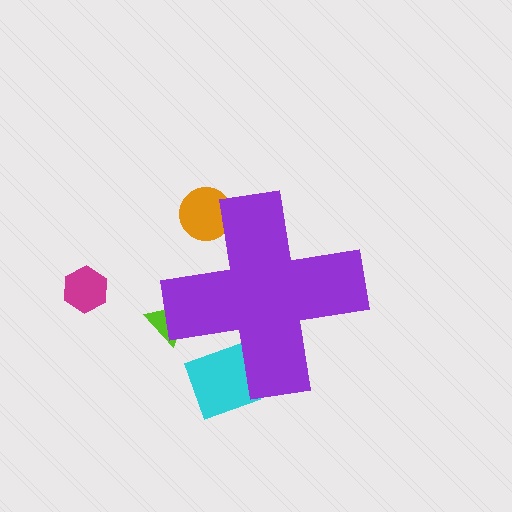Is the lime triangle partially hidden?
Yes, the lime triangle is partially hidden behind the purple cross.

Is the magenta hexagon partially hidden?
No, the magenta hexagon is fully visible.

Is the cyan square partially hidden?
Yes, the cyan square is partially hidden behind the purple cross.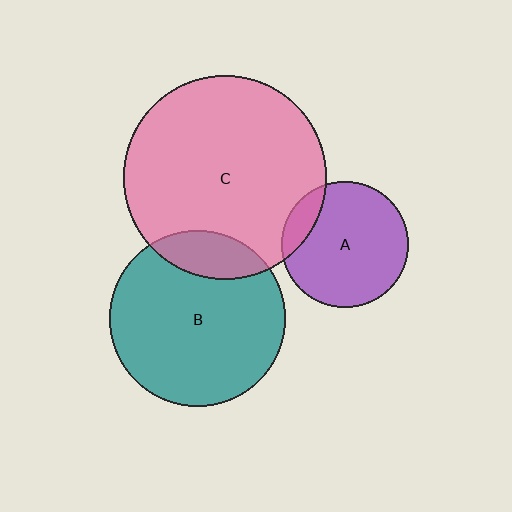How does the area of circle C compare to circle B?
Approximately 1.3 times.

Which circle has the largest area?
Circle C (pink).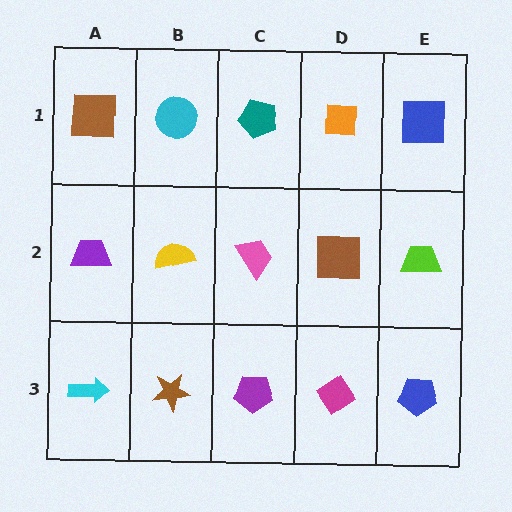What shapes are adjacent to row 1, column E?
A lime trapezoid (row 2, column E), an orange square (row 1, column D).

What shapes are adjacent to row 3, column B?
A yellow semicircle (row 2, column B), a cyan arrow (row 3, column A), a purple pentagon (row 3, column C).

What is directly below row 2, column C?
A purple pentagon.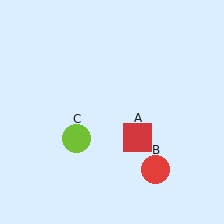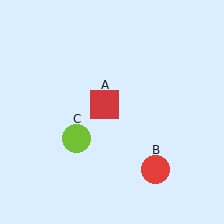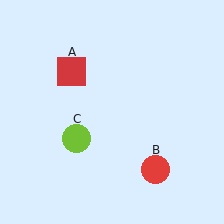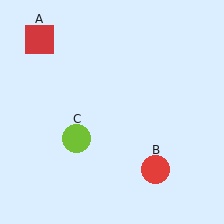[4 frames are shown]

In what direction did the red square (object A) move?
The red square (object A) moved up and to the left.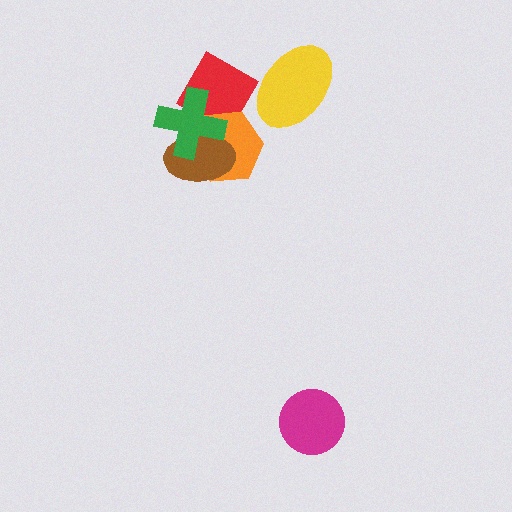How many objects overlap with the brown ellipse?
3 objects overlap with the brown ellipse.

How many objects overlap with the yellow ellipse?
1 object overlaps with the yellow ellipse.